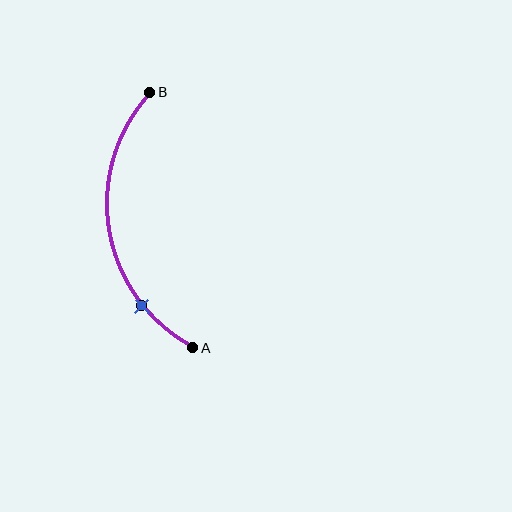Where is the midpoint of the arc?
The arc midpoint is the point on the curve farthest from the straight line joining A and B. It sits to the left of that line.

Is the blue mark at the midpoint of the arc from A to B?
No. The blue mark lies on the arc but is closer to endpoint A. The arc midpoint would be at the point on the curve equidistant along the arc from both A and B.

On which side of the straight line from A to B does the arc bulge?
The arc bulges to the left of the straight line connecting A and B.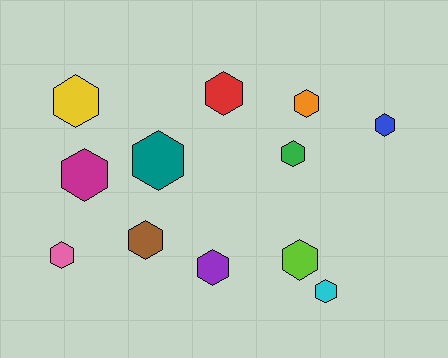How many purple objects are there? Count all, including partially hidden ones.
There is 1 purple object.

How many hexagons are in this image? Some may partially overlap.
There are 12 hexagons.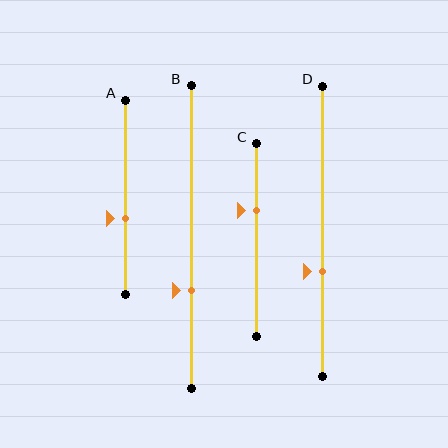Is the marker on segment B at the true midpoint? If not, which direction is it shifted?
No, the marker on segment B is shifted downward by about 18% of the segment length.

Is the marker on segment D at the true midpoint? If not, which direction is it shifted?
No, the marker on segment D is shifted downward by about 14% of the segment length.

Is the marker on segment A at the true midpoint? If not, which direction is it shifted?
No, the marker on segment A is shifted downward by about 11% of the segment length.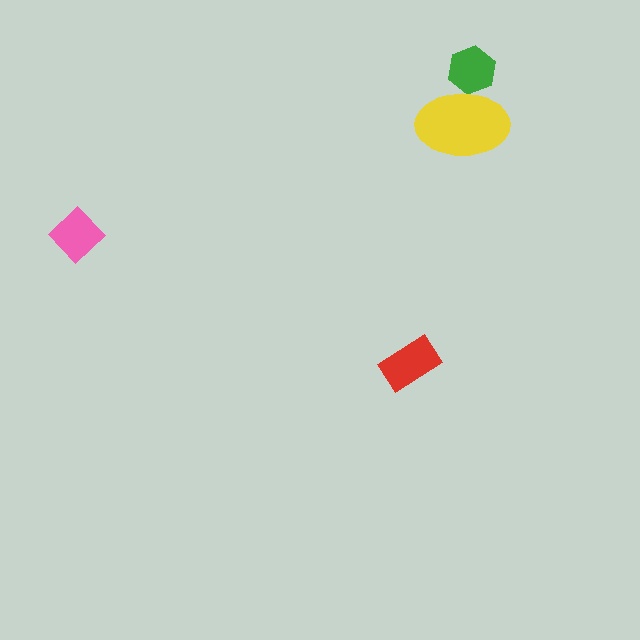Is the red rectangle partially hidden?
No, no other shape covers it.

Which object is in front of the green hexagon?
The yellow ellipse is in front of the green hexagon.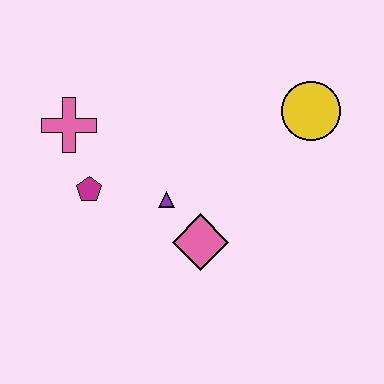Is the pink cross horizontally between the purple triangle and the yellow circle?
No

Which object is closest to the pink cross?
The magenta pentagon is closest to the pink cross.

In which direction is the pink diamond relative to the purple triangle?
The pink diamond is below the purple triangle.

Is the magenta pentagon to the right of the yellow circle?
No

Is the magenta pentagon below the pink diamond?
No